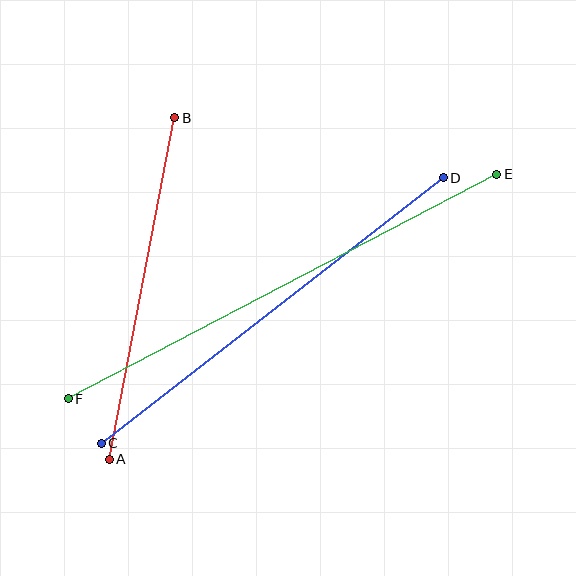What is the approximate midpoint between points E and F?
The midpoint is at approximately (283, 286) pixels.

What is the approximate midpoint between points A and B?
The midpoint is at approximately (142, 289) pixels.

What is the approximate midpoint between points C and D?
The midpoint is at approximately (272, 310) pixels.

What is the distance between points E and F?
The distance is approximately 484 pixels.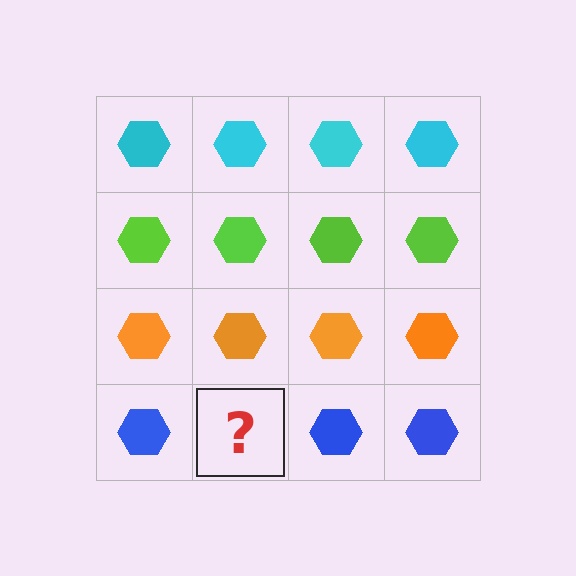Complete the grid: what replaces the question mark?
The question mark should be replaced with a blue hexagon.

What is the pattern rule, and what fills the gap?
The rule is that each row has a consistent color. The gap should be filled with a blue hexagon.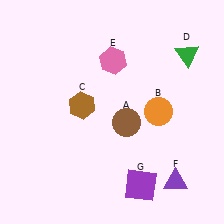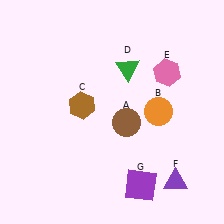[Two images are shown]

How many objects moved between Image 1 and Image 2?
2 objects moved between the two images.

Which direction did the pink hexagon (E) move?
The pink hexagon (E) moved right.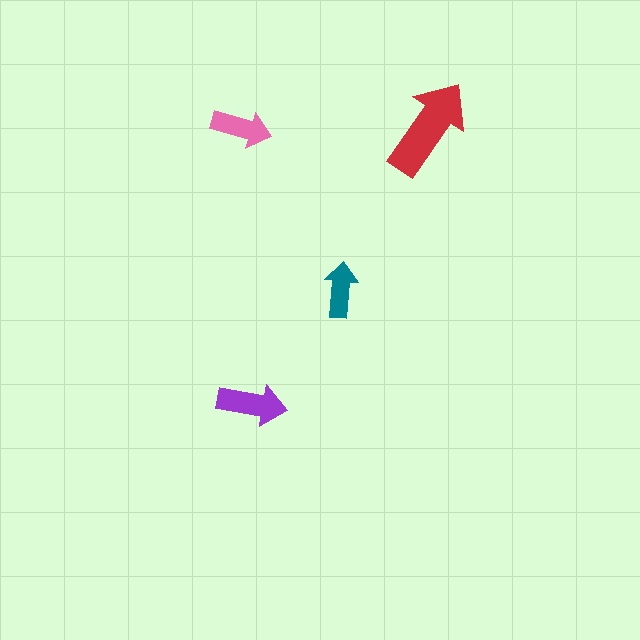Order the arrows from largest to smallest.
the red one, the purple one, the pink one, the teal one.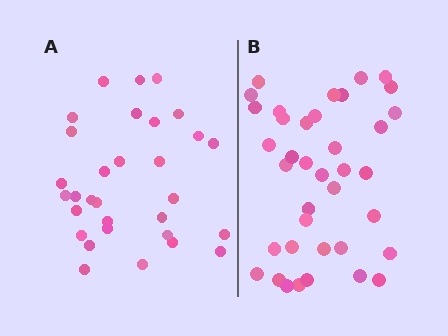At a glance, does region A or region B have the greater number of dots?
Region B (the right region) has more dots.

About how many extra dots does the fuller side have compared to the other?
Region B has roughly 8 or so more dots than region A.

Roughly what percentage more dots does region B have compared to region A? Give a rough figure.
About 25% more.